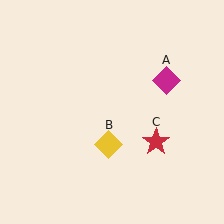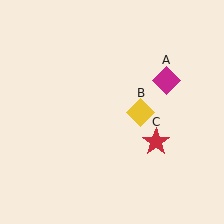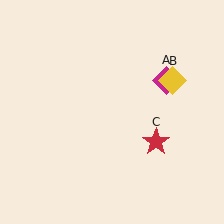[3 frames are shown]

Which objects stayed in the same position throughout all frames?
Magenta diamond (object A) and red star (object C) remained stationary.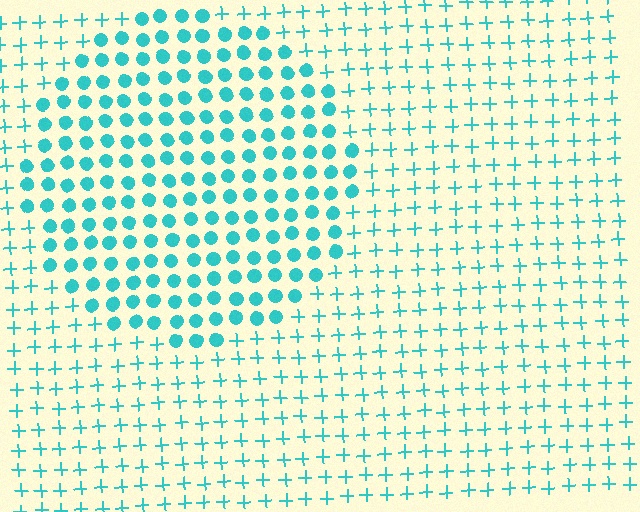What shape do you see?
I see a circle.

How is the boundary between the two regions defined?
The boundary is defined by a change in element shape: circles inside vs. plus signs outside. All elements share the same color and spacing.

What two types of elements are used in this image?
The image uses circles inside the circle region and plus signs outside it.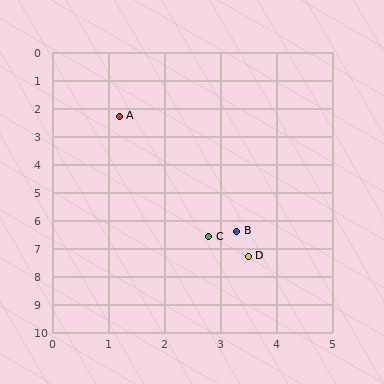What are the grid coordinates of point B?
Point B is at approximately (3.3, 6.4).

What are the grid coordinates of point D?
Point D is at approximately (3.5, 7.3).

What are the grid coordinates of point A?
Point A is at approximately (1.2, 2.3).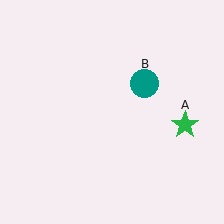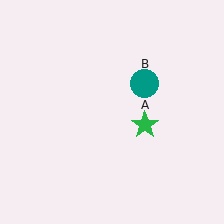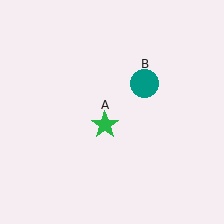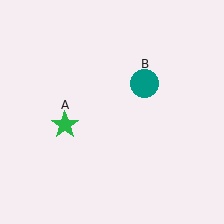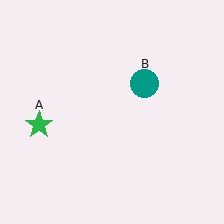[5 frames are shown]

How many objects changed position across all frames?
1 object changed position: green star (object A).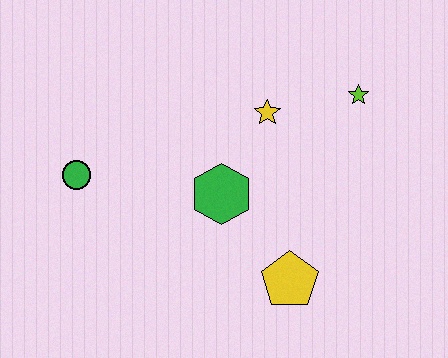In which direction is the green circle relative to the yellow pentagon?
The green circle is to the left of the yellow pentagon.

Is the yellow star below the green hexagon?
No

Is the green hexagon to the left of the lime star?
Yes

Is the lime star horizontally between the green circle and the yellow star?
No